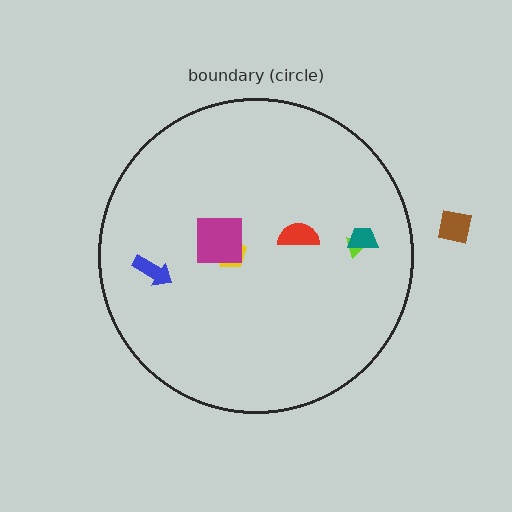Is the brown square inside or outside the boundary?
Outside.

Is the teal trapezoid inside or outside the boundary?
Inside.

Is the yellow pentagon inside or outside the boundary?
Inside.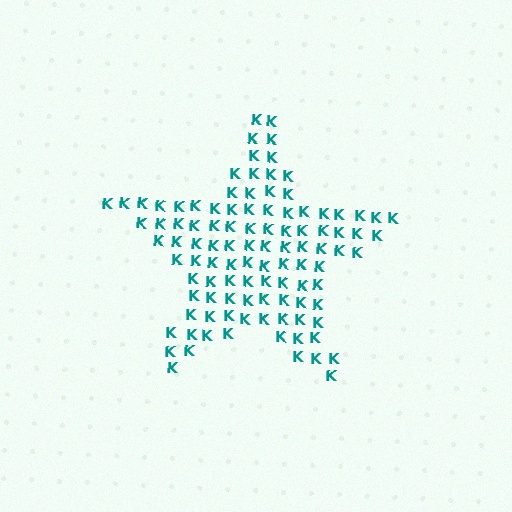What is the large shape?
The large shape is a star.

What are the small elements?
The small elements are letter K's.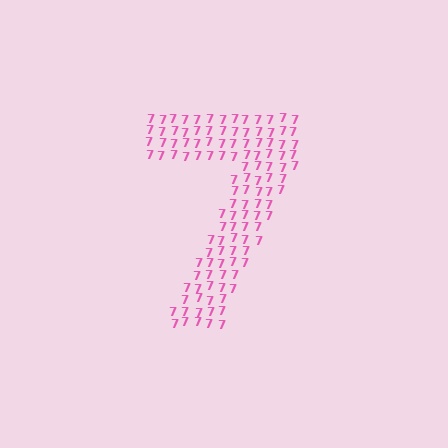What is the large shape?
The large shape is the digit 7.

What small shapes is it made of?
It is made of small digit 7's.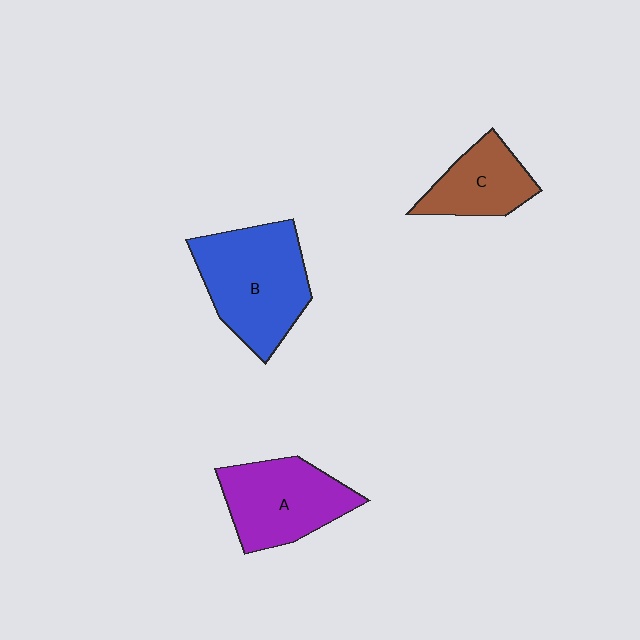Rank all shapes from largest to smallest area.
From largest to smallest: B (blue), A (purple), C (brown).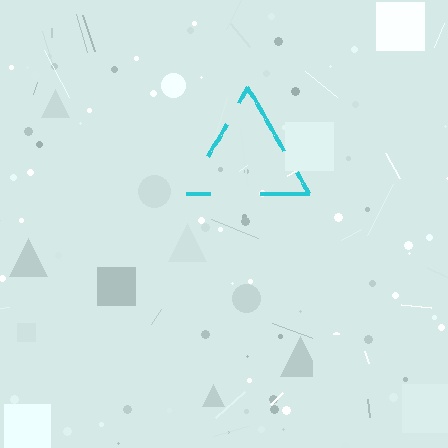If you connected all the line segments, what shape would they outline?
They would outline a triangle.